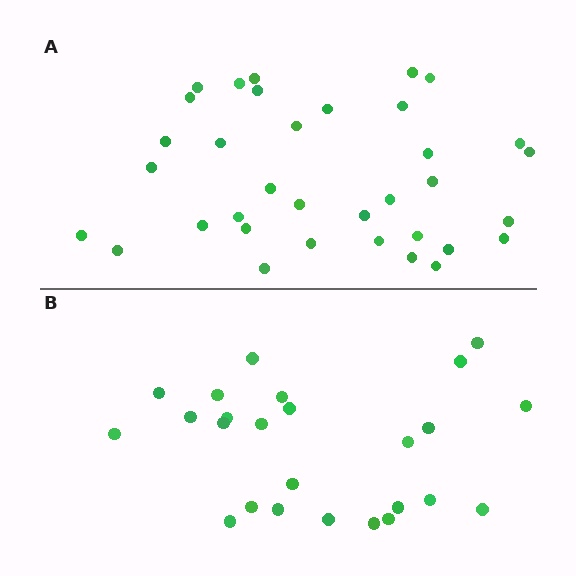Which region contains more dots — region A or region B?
Region A (the top region) has more dots.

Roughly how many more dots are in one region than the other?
Region A has roughly 10 or so more dots than region B.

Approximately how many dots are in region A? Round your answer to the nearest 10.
About 40 dots. (The exact count is 35, which rounds to 40.)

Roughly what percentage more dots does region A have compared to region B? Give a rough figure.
About 40% more.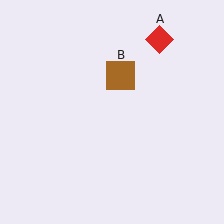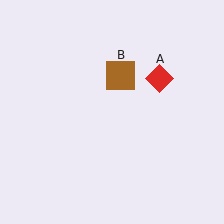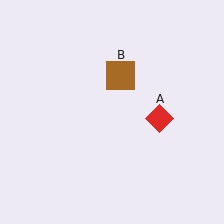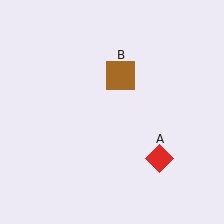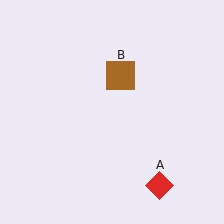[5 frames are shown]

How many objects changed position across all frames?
1 object changed position: red diamond (object A).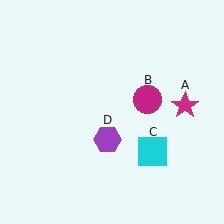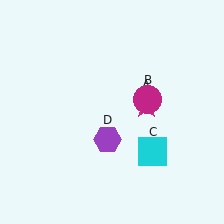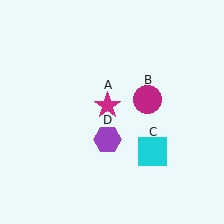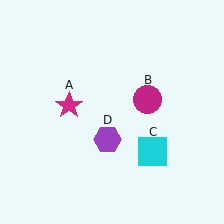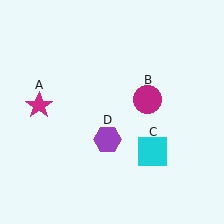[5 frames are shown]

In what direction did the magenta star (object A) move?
The magenta star (object A) moved left.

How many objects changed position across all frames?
1 object changed position: magenta star (object A).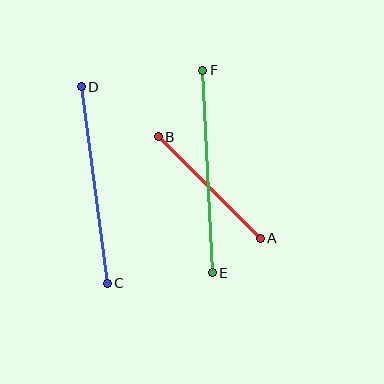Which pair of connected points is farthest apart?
Points E and F are farthest apart.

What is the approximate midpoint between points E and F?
The midpoint is at approximately (207, 172) pixels.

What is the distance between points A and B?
The distance is approximately 144 pixels.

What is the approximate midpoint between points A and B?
The midpoint is at approximately (209, 187) pixels.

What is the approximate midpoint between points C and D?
The midpoint is at approximately (94, 185) pixels.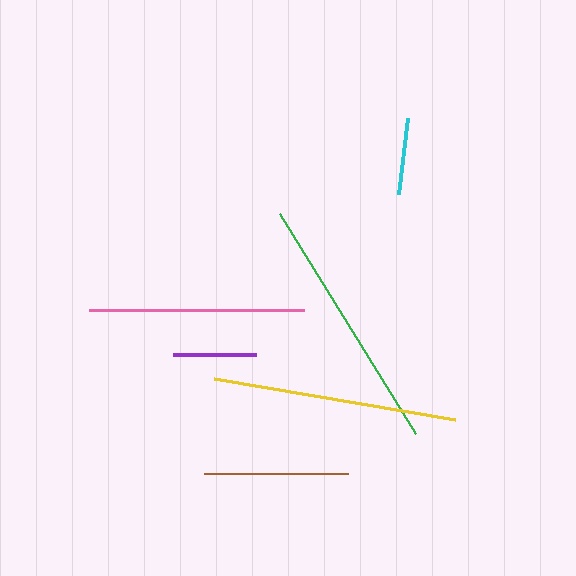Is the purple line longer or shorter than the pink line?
The pink line is longer than the purple line.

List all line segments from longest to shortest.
From longest to shortest: green, yellow, pink, brown, purple, cyan.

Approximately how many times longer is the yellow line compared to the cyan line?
The yellow line is approximately 3.2 times the length of the cyan line.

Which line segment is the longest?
The green line is the longest at approximately 259 pixels.